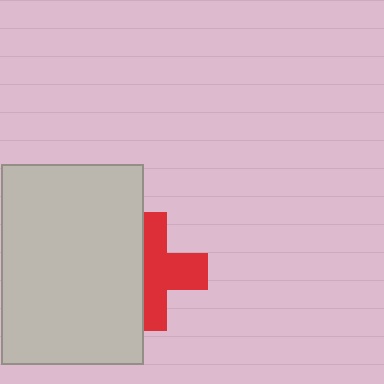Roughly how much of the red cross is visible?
About half of it is visible (roughly 59%).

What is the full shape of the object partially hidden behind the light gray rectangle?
The partially hidden object is a red cross.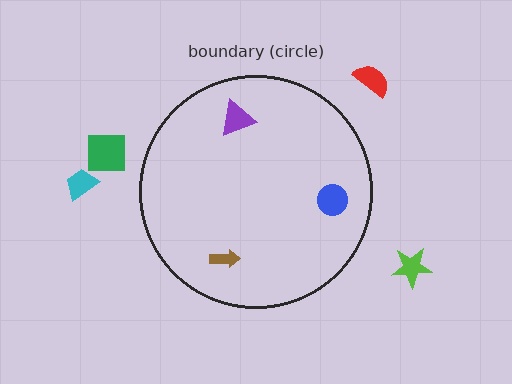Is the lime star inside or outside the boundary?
Outside.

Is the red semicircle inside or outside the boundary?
Outside.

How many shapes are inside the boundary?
3 inside, 4 outside.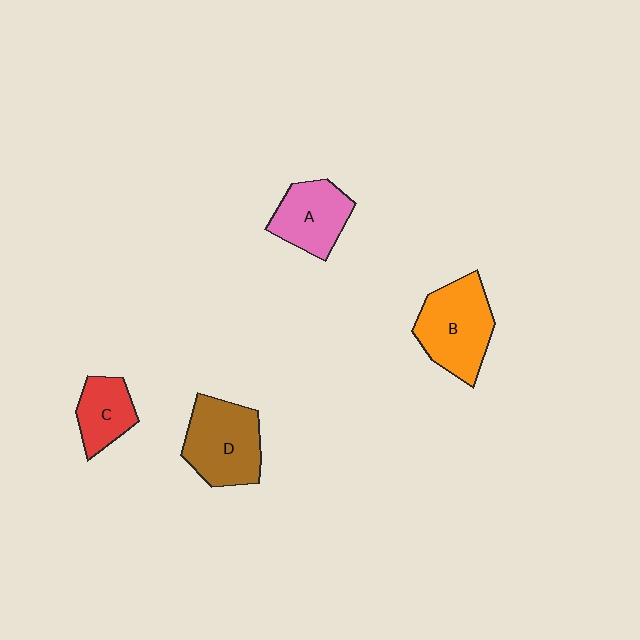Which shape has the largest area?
Shape B (orange).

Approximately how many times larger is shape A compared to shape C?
Approximately 1.3 times.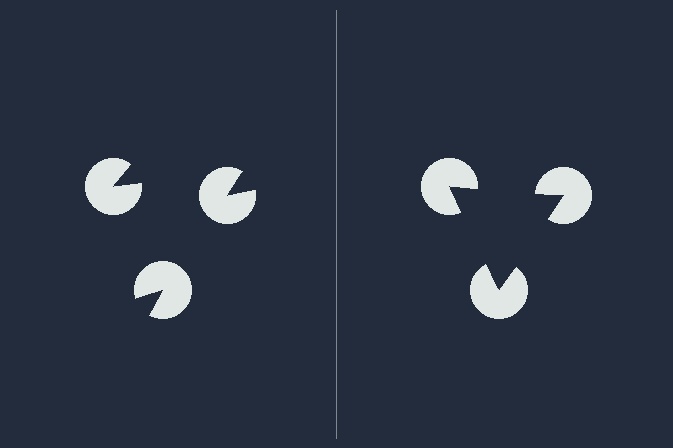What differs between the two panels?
The pac-man discs are positioned identically on both sides; only the wedge orientations differ. On the right they align to a triangle; on the left they are misaligned.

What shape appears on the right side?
An illusory triangle.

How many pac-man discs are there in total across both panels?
6 — 3 on each side.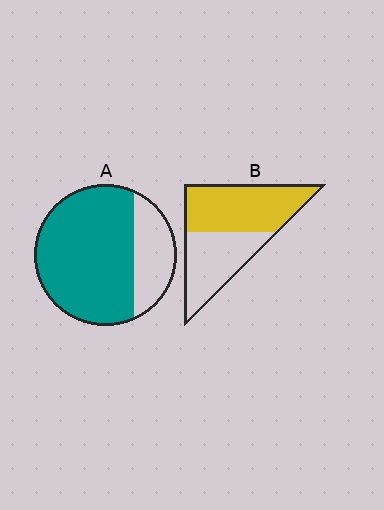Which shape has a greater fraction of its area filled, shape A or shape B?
Shape A.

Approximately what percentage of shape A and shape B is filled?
A is approximately 75% and B is approximately 55%.